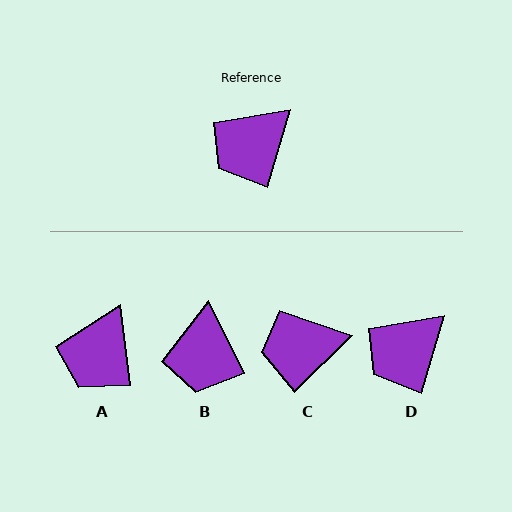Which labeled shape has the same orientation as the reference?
D.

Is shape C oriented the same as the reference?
No, it is off by about 29 degrees.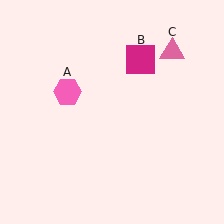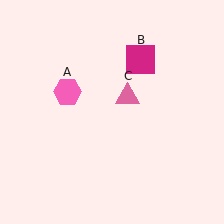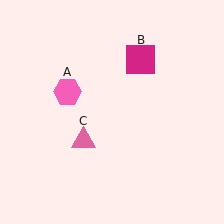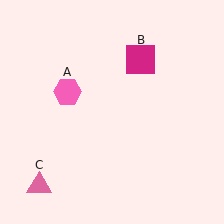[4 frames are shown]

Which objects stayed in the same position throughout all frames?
Pink hexagon (object A) and magenta square (object B) remained stationary.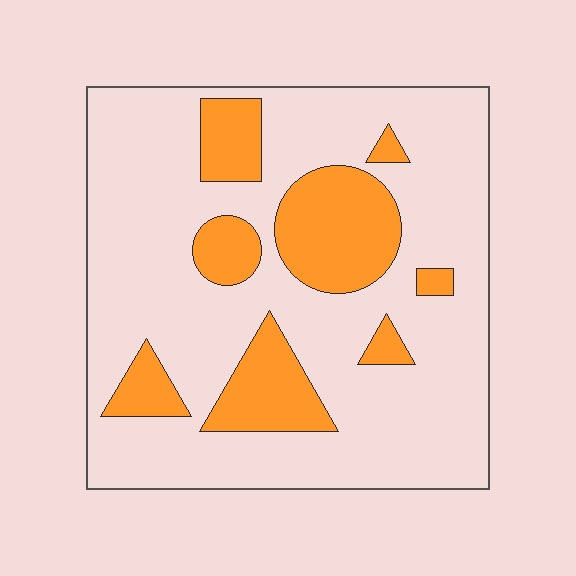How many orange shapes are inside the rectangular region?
8.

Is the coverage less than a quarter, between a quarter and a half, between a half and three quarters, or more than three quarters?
Less than a quarter.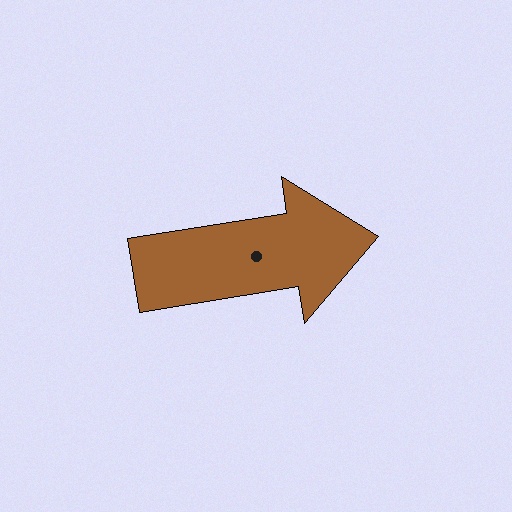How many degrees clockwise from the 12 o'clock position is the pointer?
Approximately 81 degrees.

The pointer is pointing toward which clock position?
Roughly 3 o'clock.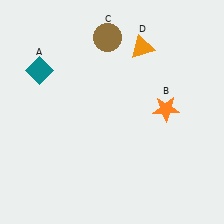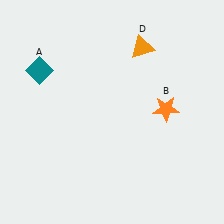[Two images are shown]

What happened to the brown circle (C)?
The brown circle (C) was removed in Image 2. It was in the top-left area of Image 1.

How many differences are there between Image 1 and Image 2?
There is 1 difference between the two images.